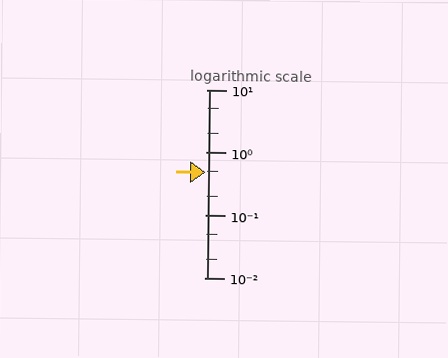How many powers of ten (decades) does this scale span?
The scale spans 3 decades, from 0.01 to 10.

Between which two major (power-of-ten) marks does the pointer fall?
The pointer is between 0.1 and 1.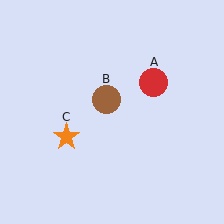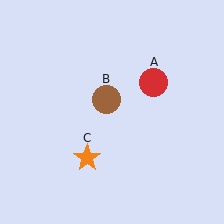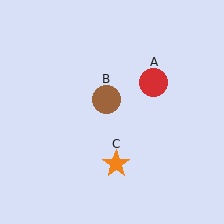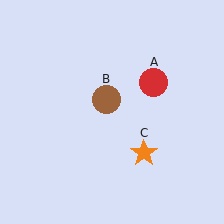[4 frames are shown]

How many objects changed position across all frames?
1 object changed position: orange star (object C).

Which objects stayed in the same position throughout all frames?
Red circle (object A) and brown circle (object B) remained stationary.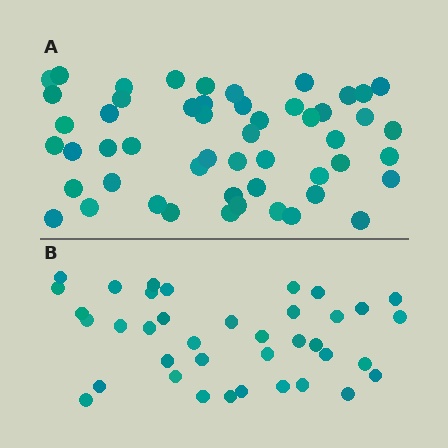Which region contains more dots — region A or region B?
Region A (the top region) has more dots.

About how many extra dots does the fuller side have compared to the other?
Region A has approximately 15 more dots than region B.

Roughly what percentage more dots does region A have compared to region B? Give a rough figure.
About 35% more.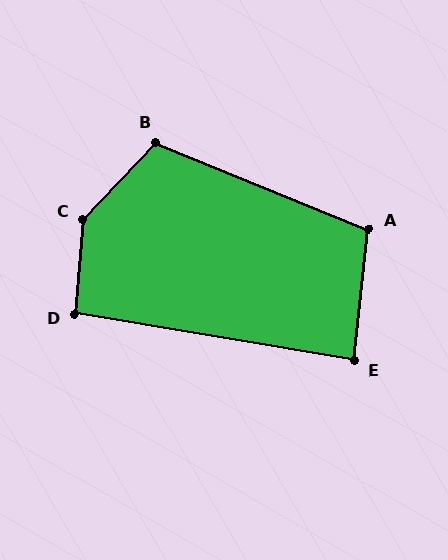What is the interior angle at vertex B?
Approximately 111 degrees (obtuse).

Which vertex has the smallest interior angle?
E, at approximately 87 degrees.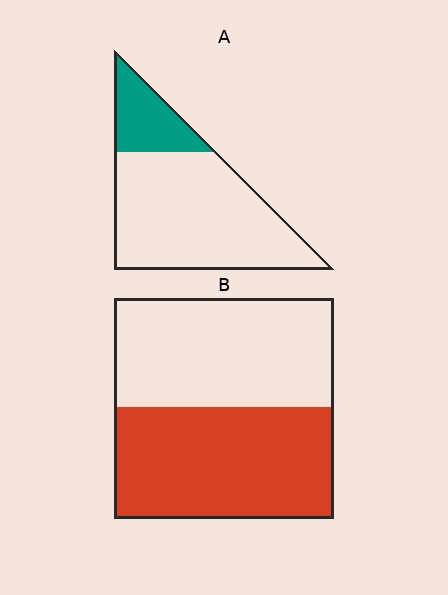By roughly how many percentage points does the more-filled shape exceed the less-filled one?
By roughly 30 percentage points (B over A).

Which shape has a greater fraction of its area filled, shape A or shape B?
Shape B.